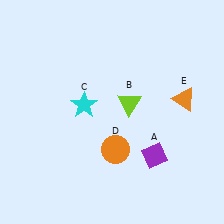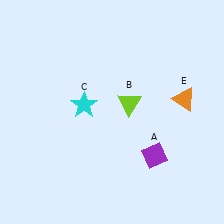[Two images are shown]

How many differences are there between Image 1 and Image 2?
There is 1 difference between the two images.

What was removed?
The orange circle (D) was removed in Image 2.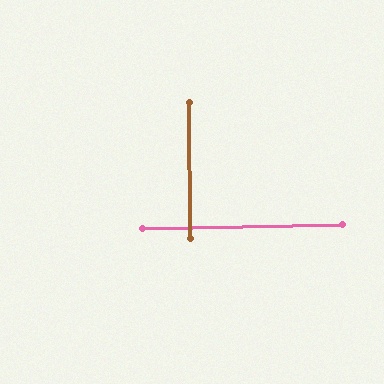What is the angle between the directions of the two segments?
Approximately 89 degrees.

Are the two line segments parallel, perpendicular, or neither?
Perpendicular — they meet at approximately 89°.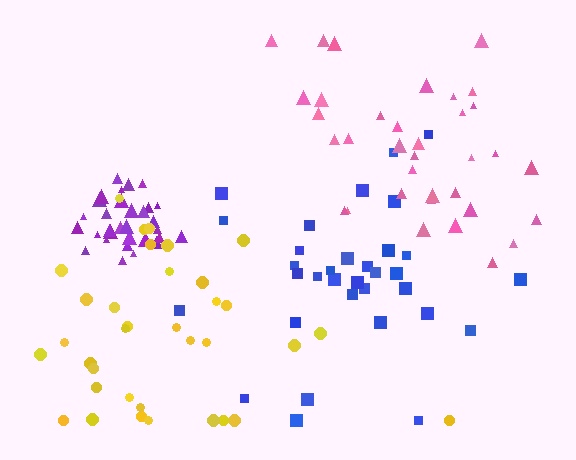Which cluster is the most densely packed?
Purple.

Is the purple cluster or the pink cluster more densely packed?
Purple.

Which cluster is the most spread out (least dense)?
Blue.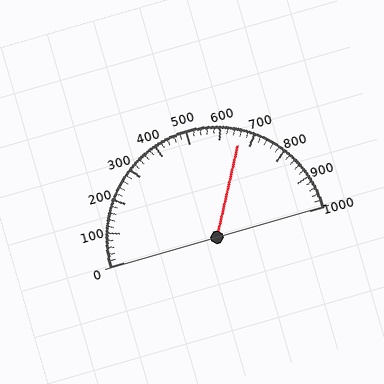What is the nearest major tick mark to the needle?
The nearest major tick mark is 700.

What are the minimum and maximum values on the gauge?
The gauge ranges from 0 to 1000.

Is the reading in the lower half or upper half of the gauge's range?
The reading is in the upper half of the range (0 to 1000).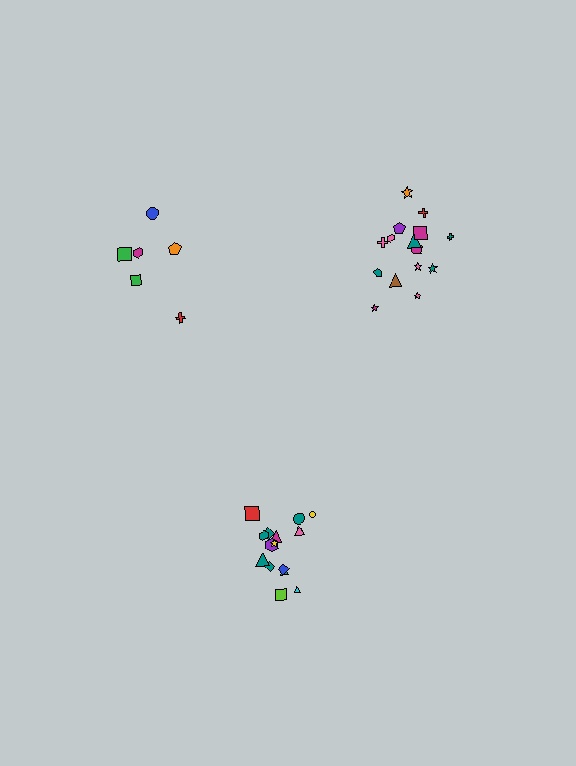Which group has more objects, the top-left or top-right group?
The top-right group.